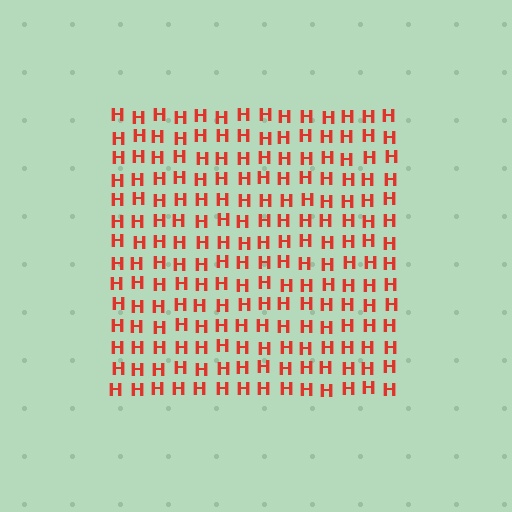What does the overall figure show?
The overall figure shows a square.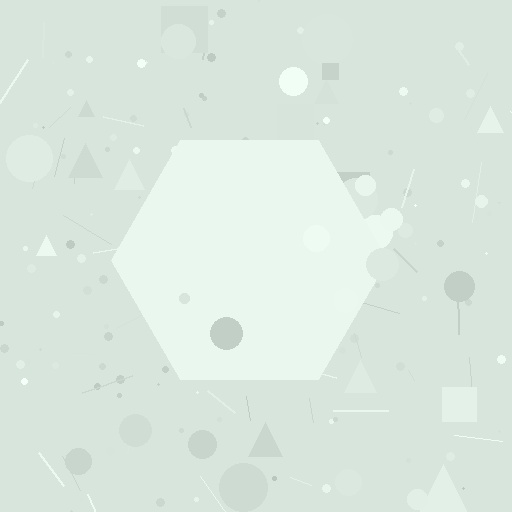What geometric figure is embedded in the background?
A hexagon is embedded in the background.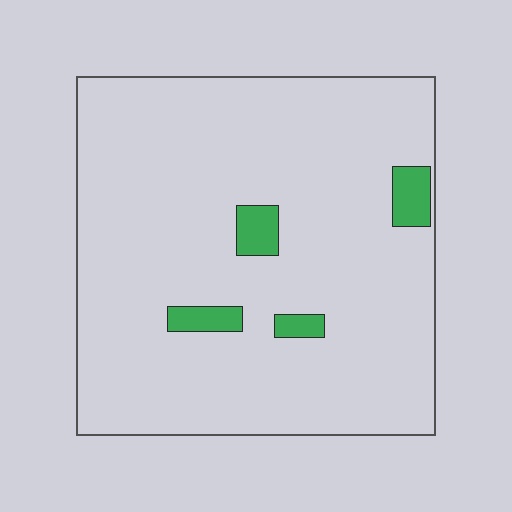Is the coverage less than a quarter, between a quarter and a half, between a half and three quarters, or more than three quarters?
Less than a quarter.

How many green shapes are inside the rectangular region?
4.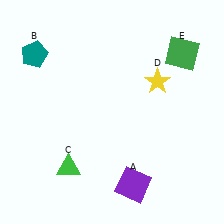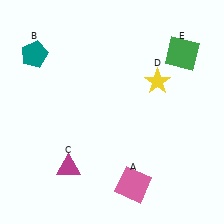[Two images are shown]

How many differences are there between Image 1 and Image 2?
There are 2 differences between the two images.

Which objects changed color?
A changed from purple to pink. C changed from green to magenta.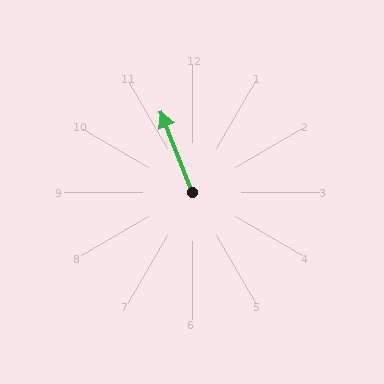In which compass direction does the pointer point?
North.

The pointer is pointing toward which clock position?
Roughly 11 o'clock.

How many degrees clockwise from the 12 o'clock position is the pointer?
Approximately 339 degrees.